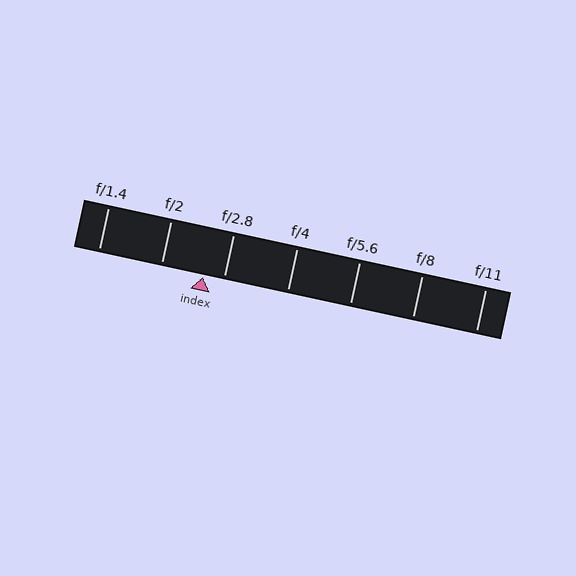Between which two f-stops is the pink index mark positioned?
The index mark is between f/2 and f/2.8.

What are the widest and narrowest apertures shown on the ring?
The widest aperture shown is f/1.4 and the narrowest is f/11.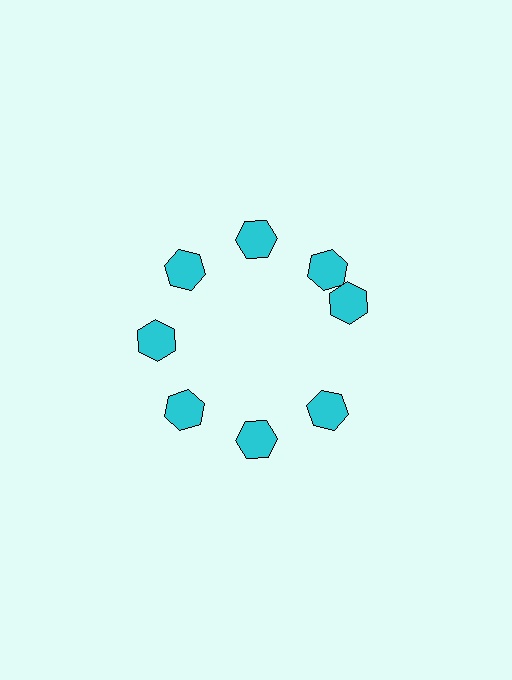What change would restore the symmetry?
The symmetry would be restored by rotating it back into even spacing with its neighbors so that all 8 hexagons sit at equal angles and equal distance from the center.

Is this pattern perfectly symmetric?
No. The 8 cyan hexagons are arranged in a ring, but one element near the 3 o'clock position is rotated out of alignment along the ring, breaking the 8-fold rotational symmetry.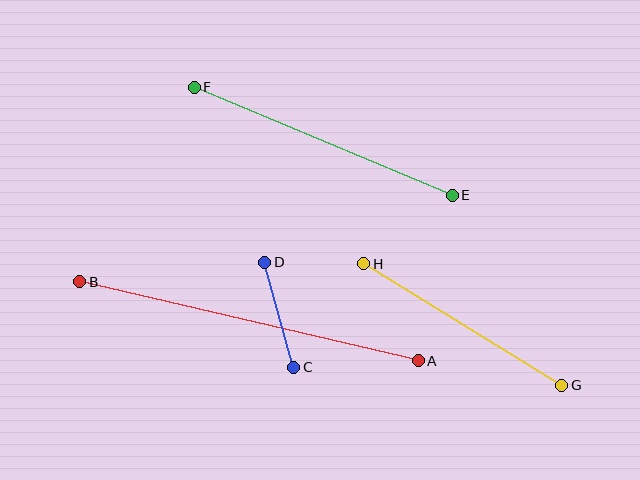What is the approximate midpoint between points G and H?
The midpoint is at approximately (463, 325) pixels.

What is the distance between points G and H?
The distance is approximately 232 pixels.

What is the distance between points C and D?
The distance is approximately 109 pixels.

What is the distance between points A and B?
The distance is approximately 348 pixels.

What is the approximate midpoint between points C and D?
The midpoint is at approximately (279, 315) pixels.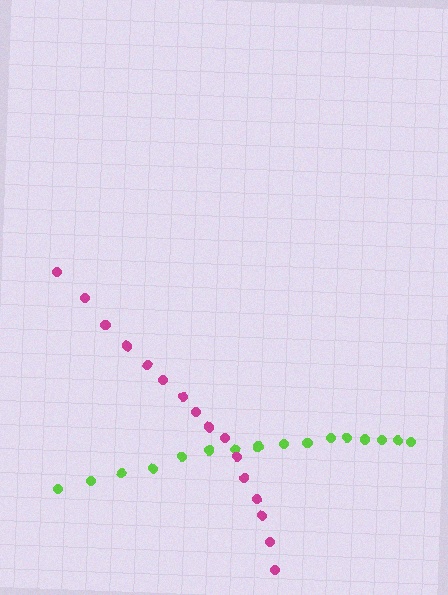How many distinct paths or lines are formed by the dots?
There are 2 distinct paths.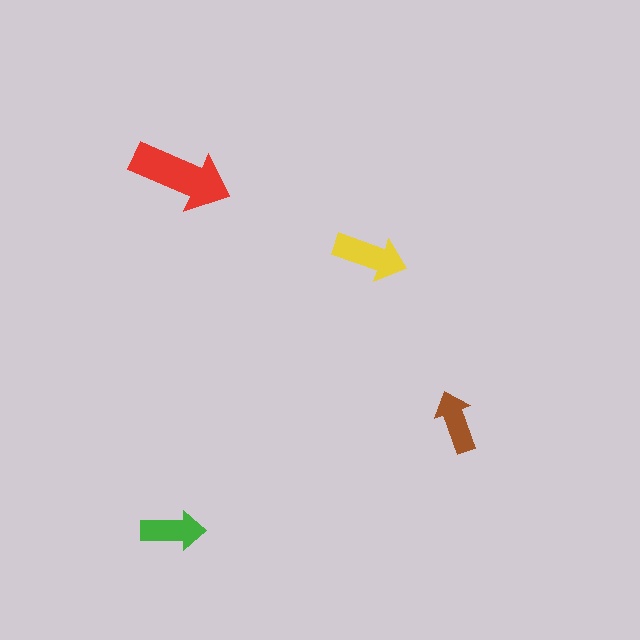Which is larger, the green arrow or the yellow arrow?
The yellow one.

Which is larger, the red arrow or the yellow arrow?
The red one.